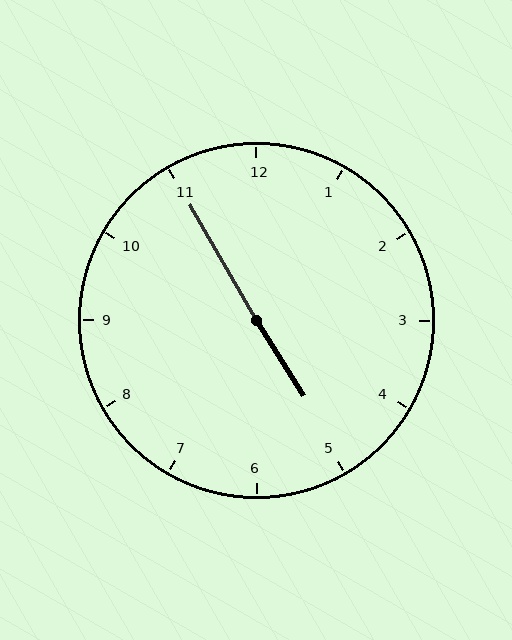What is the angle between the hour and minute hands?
Approximately 178 degrees.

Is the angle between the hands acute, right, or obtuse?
It is obtuse.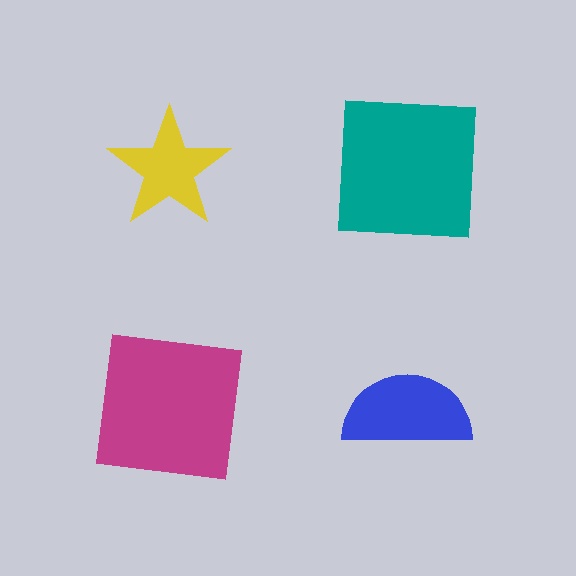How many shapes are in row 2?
2 shapes.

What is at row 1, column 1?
A yellow star.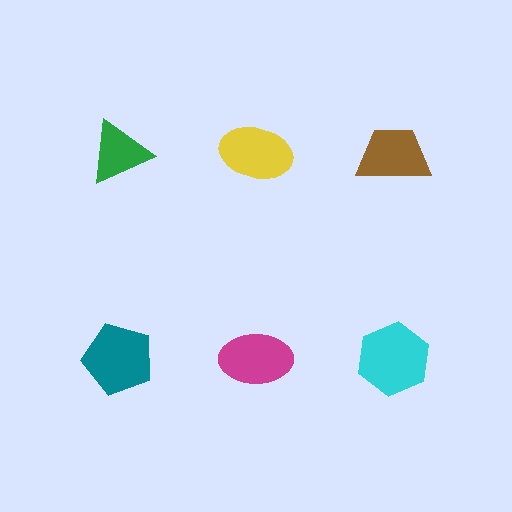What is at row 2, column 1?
A teal pentagon.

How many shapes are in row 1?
3 shapes.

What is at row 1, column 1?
A green triangle.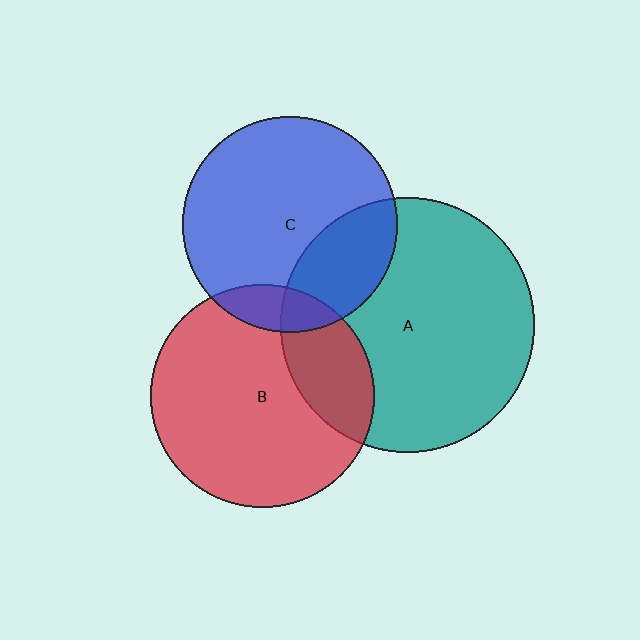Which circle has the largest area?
Circle A (teal).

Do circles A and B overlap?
Yes.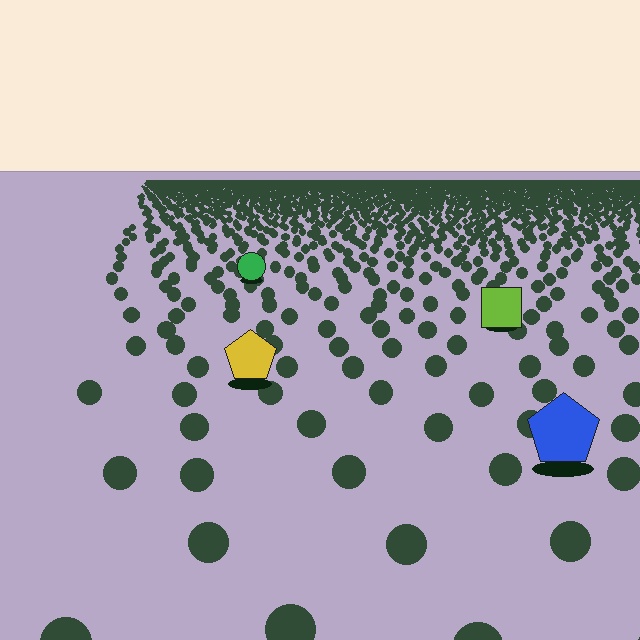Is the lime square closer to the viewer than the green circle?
Yes. The lime square is closer — you can tell from the texture gradient: the ground texture is coarser near it.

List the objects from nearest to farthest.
From nearest to farthest: the blue pentagon, the yellow pentagon, the lime square, the green circle.